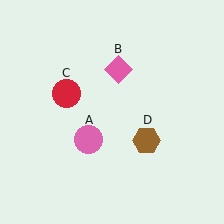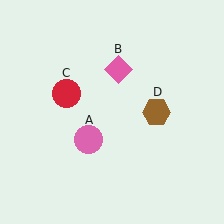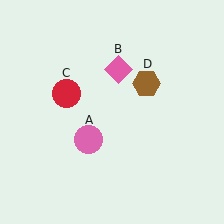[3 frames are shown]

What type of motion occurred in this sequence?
The brown hexagon (object D) rotated counterclockwise around the center of the scene.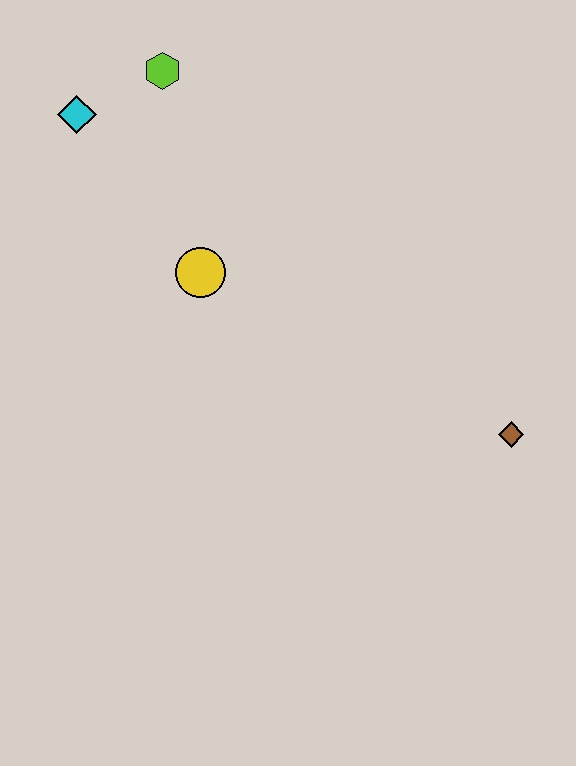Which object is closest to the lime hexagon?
The cyan diamond is closest to the lime hexagon.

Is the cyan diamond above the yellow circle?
Yes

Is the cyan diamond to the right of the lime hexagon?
No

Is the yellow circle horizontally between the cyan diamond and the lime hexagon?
No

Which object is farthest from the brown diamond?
The cyan diamond is farthest from the brown diamond.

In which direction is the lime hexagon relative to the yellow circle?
The lime hexagon is above the yellow circle.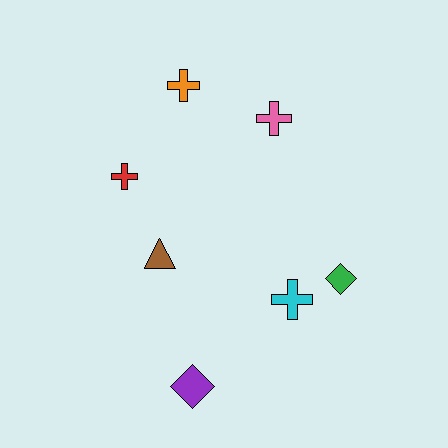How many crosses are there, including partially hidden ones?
There are 4 crosses.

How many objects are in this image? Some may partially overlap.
There are 7 objects.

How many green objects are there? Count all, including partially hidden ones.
There is 1 green object.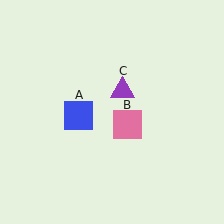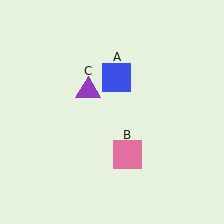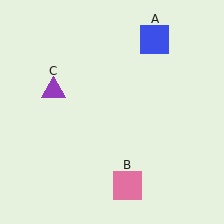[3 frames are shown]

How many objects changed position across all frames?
3 objects changed position: blue square (object A), pink square (object B), purple triangle (object C).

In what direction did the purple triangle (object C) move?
The purple triangle (object C) moved left.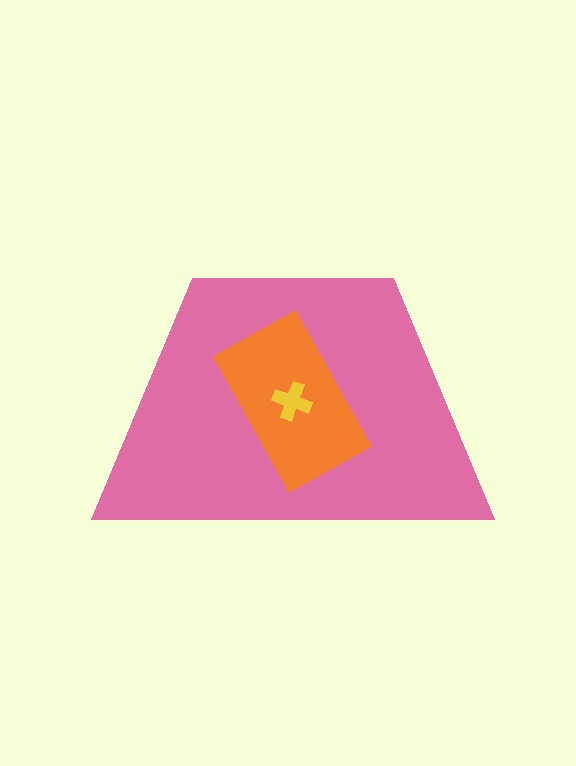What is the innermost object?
The yellow cross.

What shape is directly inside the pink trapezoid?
The orange rectangle.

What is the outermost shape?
The pink trapezoid.